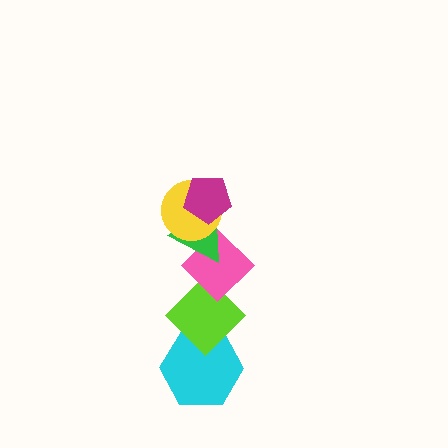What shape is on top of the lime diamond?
The pink diamond is on top of the lime diamond.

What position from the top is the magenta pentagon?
The magenta pentagon is 1st from the top.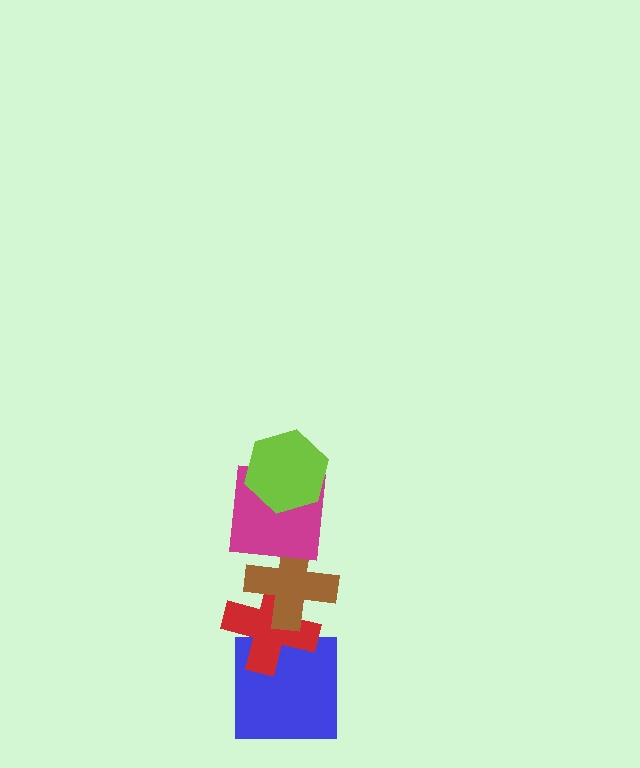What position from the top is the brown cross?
The brown cross is 3rd from the top.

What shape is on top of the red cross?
The brown cross is on top of the red cross.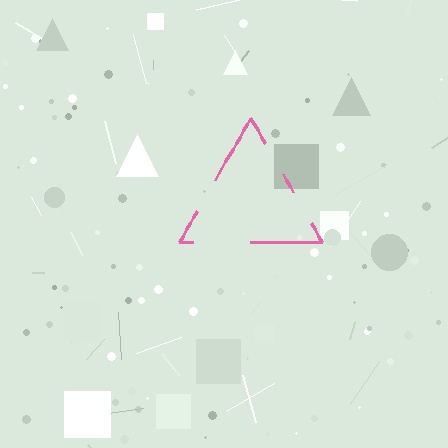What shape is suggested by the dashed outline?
The dashed outline suggests a triangle.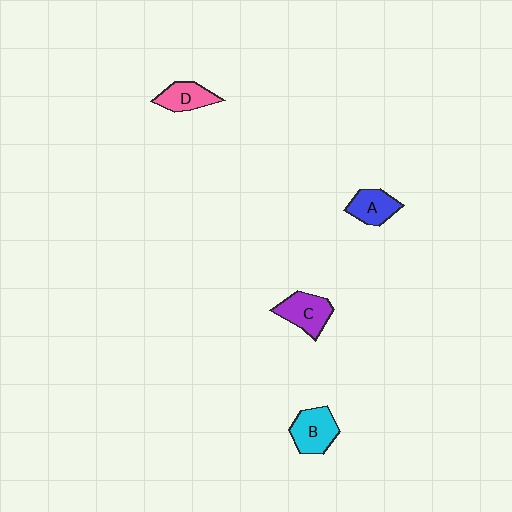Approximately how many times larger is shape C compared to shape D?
Approximately 1.2 times.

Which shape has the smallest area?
Shape D (pink).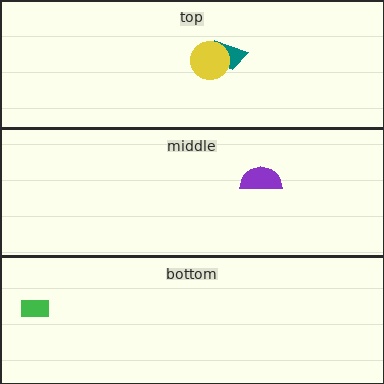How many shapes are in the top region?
2.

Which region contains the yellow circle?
The top region.